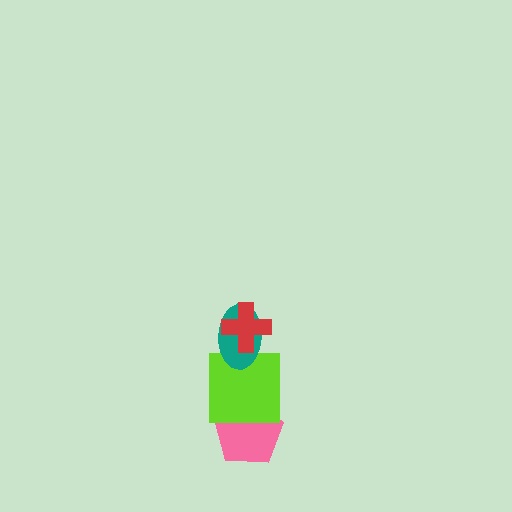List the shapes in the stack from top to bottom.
From top to bottom: the red cross, the teal ellipse, the lime square, the pink pentagon.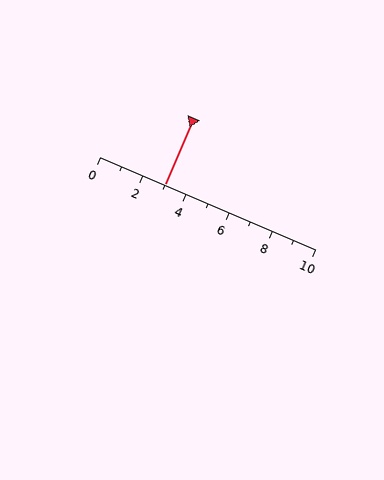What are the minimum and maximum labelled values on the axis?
The axis runs from 0 to 10.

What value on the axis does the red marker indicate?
The marker indicates approximately 3.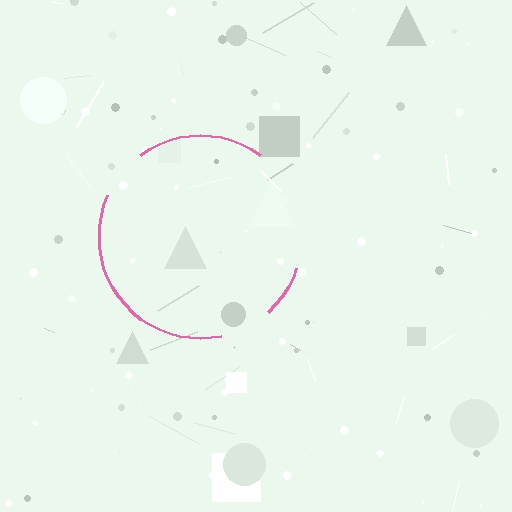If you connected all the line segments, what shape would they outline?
They would outline a circle.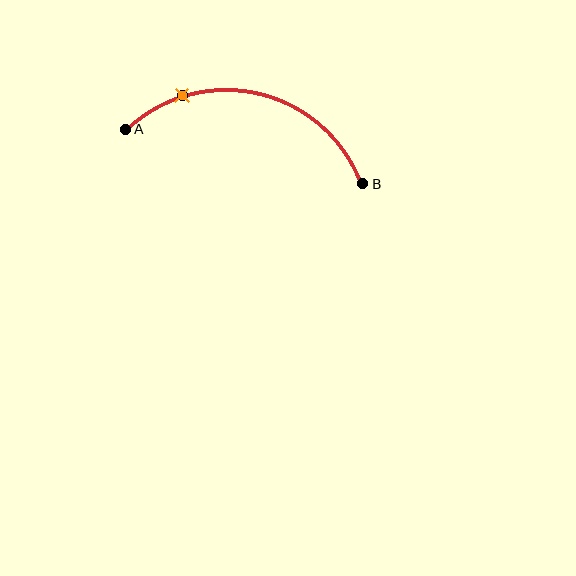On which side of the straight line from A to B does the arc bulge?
The arc bulges above the straight line connecting A and B.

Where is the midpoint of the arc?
The arc midpoint is the point on the curve farthest from the straight line joining A and B. It sits above that line.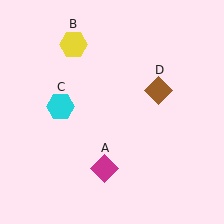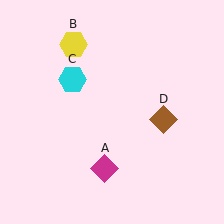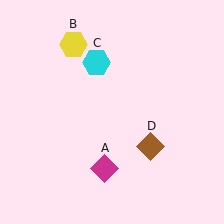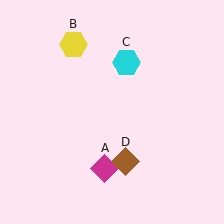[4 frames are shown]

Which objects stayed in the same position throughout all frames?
Magenta diamond (object A) and yellow hexagon (object B) remained stationary.